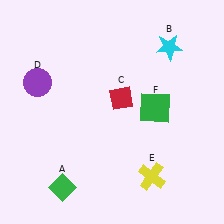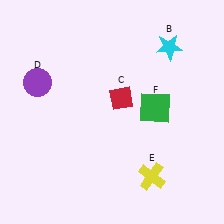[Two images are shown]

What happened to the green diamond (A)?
The green diamond (A) was removed in Image 2. It was in the bottom-left area of Image 1.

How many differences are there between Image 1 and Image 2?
There is 1 difference between the two images.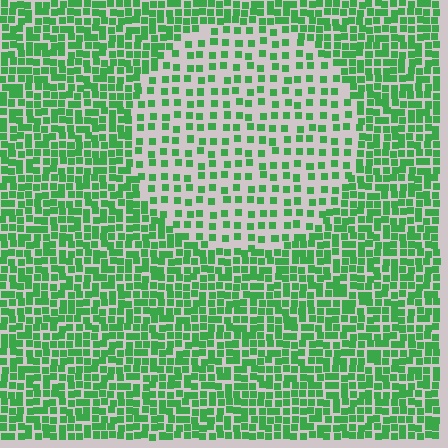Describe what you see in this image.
The image contains small green elements arranged at two different densities. A circle-shaped region is visible where the elements are less densely packed than the surrounding area.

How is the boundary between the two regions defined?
The boundary is defined by a change in element density (approximately 2.2x ratio). All elements are the same color, size, and shape.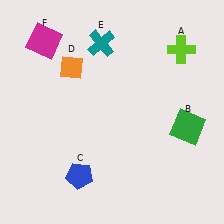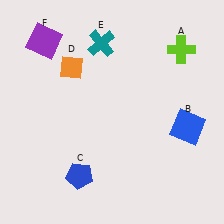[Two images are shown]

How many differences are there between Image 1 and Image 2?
There are 2 differences between the two images.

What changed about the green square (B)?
In Image 1, B is green. In Image 2, it changed to blue.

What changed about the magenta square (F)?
In Image 1, F is magenta. In Image 2, it changed to purple.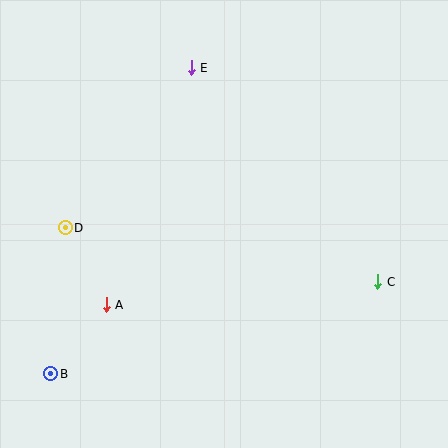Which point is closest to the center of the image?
Point A at (106, 305) is closest to the center.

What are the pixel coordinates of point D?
Point D is at (65, 228).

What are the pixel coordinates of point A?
Point A is at (106, 305).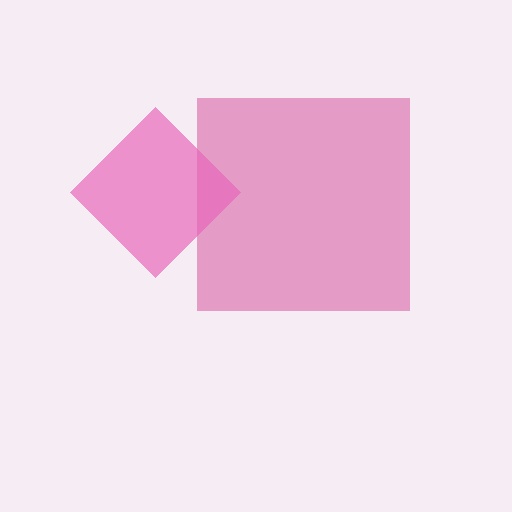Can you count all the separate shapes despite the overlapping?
Yes, there are 2 separate shapes.